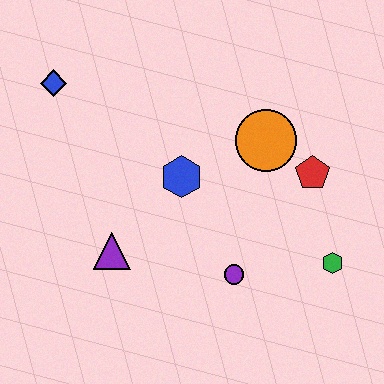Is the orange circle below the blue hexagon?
No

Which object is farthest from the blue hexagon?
The green hexagon is farthest from the blue hexagon.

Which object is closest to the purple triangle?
The blue hexagon is closest to the purple triangle.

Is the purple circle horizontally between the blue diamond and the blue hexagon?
No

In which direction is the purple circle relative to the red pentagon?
The purple circle is below the red pentagon.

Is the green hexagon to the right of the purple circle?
Yes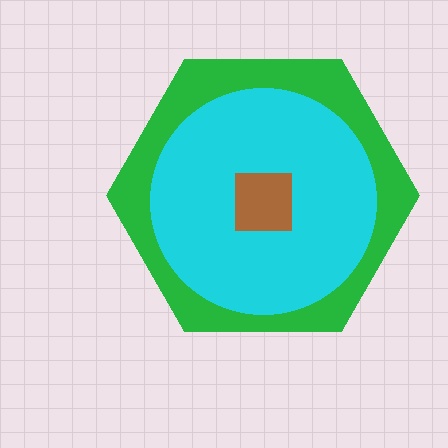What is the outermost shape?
The green hexagon.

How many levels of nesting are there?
3.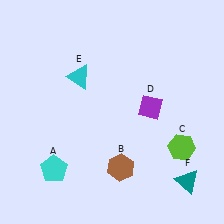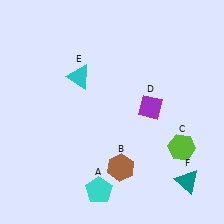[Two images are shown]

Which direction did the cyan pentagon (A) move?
The cyan pentagon (A) moved right.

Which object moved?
The cyan pentagon (A) moved right.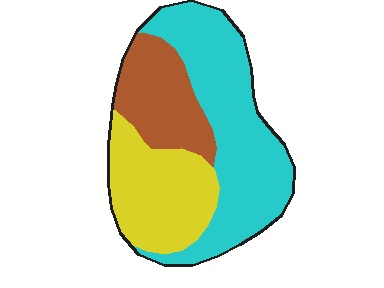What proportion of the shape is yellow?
Yellow covers 29% of the shape.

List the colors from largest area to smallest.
From largest to smallest: cyan, yellow, brown.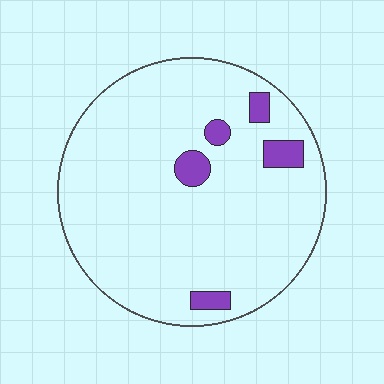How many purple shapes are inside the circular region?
5.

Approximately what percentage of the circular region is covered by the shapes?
Approximately 5%.